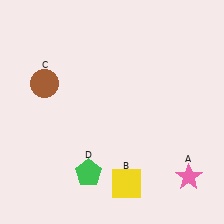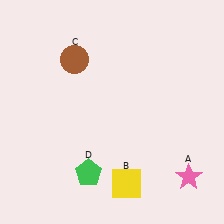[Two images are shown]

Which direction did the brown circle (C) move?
The brown circle (C) moved right.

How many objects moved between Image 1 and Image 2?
1 object moved between the two images.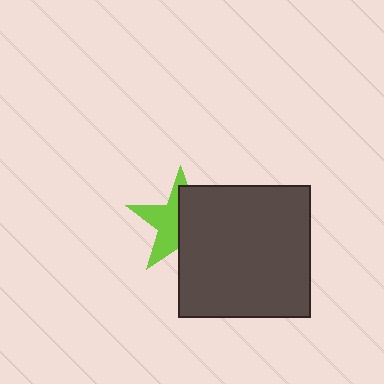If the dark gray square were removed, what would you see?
You would see the complete lime star.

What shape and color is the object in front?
The object in front is a dark gray square.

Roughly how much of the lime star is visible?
About half of it is visible (roughly 47%).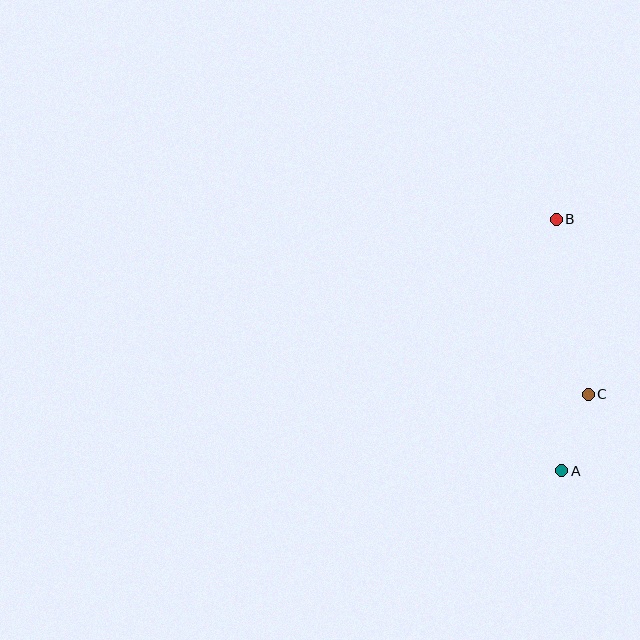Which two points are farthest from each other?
Points A and B are farthest from each other.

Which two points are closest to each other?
Points A and C are closest to each other.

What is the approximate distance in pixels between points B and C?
The distance between B and C is approximately 178 pixels.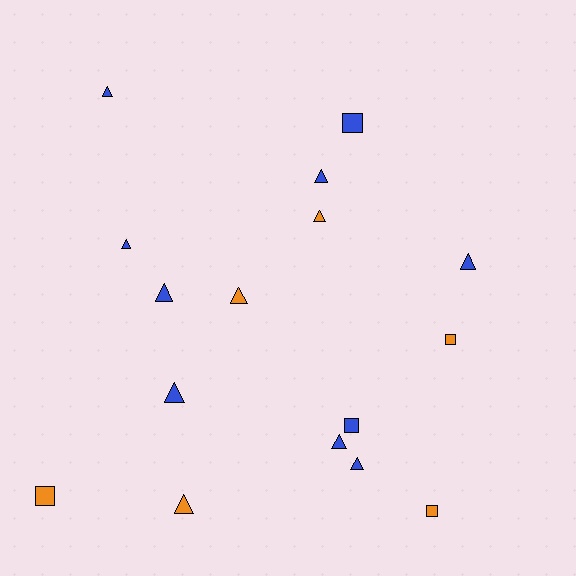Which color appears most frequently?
Blue, with 10 objects.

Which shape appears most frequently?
Triangle, with 11 objects.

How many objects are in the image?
There are 16 objects.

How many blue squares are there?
There are 2 blue squares.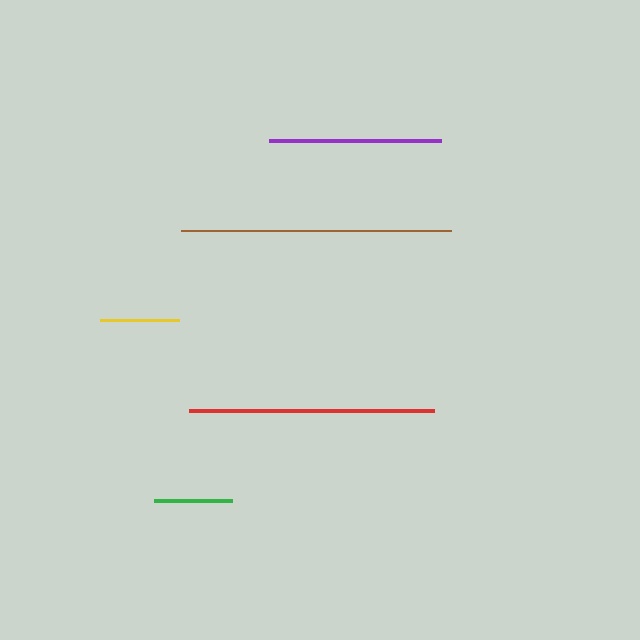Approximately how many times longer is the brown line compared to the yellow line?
The brown line is approximately 3.4 times the length of the yellow line.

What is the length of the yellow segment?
The yellow segment is approximately 78 pixels long.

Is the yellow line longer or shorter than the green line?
The green line is longer than the yellow line.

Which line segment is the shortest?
The yellow line is the shortest at approximately 78 pixels.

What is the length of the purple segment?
The purple segment is approximately 173 pixels long.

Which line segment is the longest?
The brown line is the longest at approximately 270 pixels.